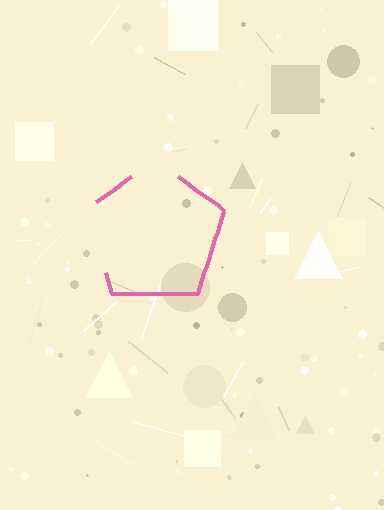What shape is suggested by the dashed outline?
The dashed outline suggests a pentagon.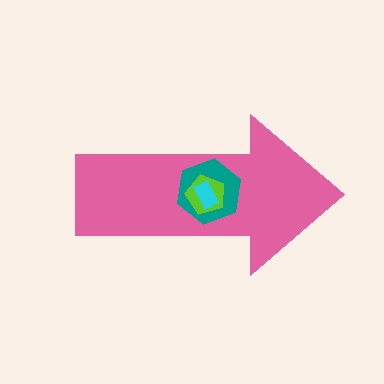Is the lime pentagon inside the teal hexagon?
Yes.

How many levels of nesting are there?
4.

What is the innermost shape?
The cyan rectangle.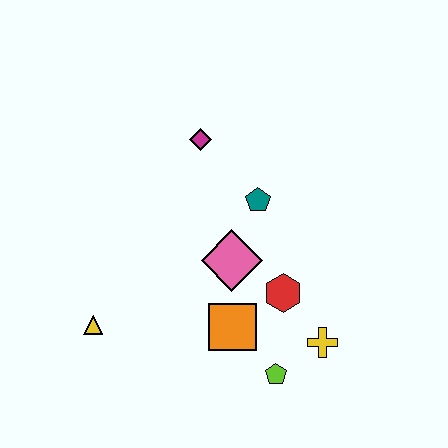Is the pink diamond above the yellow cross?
Yes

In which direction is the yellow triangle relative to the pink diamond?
The yellow triangle is to the left of the pink diamond.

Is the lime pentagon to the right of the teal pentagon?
Yes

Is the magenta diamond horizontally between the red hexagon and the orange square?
No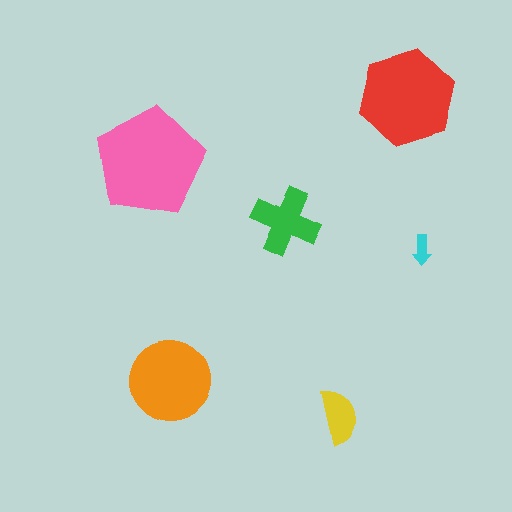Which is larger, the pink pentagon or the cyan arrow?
The pink pentagon.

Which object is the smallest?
The cyan arrow.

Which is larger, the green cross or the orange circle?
The orange circle.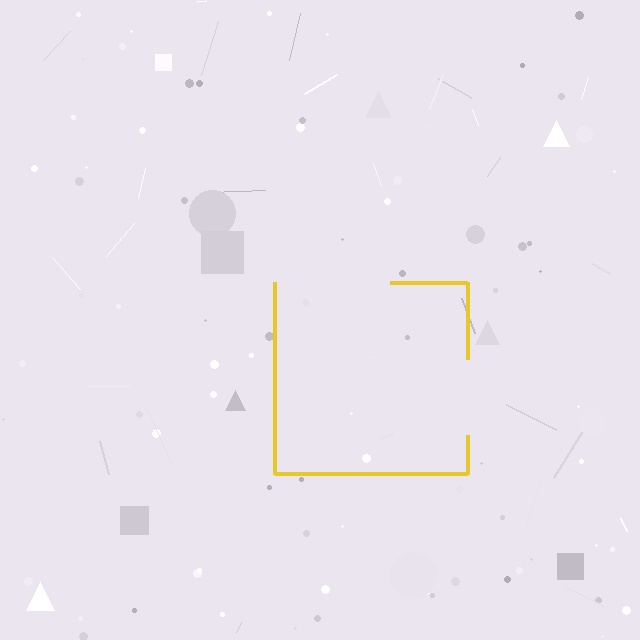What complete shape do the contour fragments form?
The contour fragments form a square.